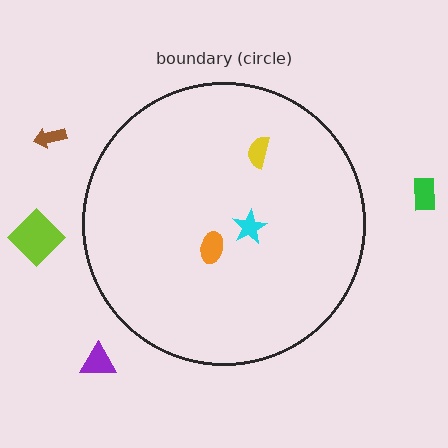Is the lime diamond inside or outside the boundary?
Outside.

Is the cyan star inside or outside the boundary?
Inside.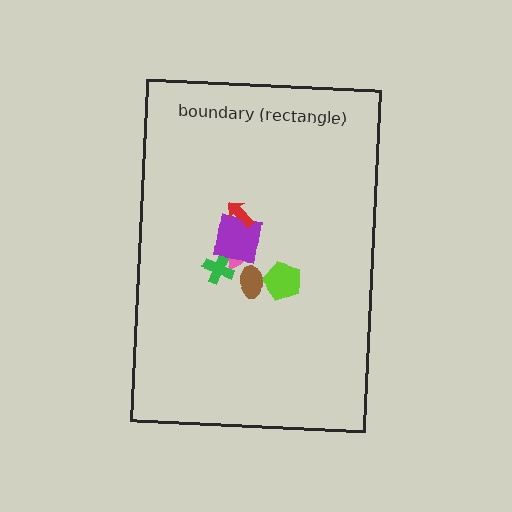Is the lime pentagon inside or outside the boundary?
Inside.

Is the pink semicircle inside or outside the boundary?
Inside.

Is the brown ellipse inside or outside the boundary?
Inside.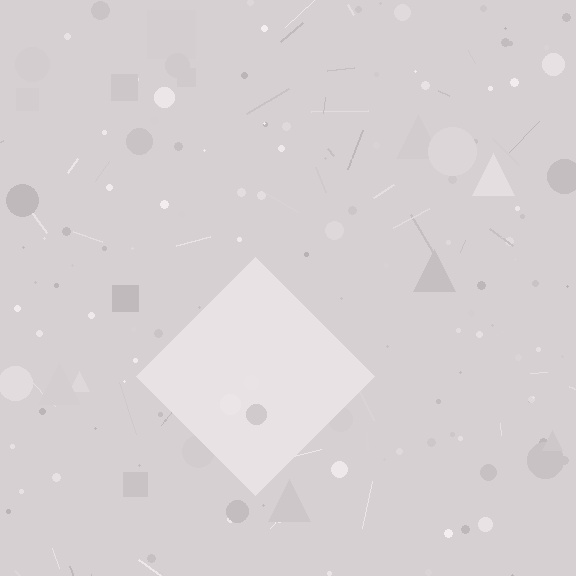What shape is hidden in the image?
A diamond is hidden in the image.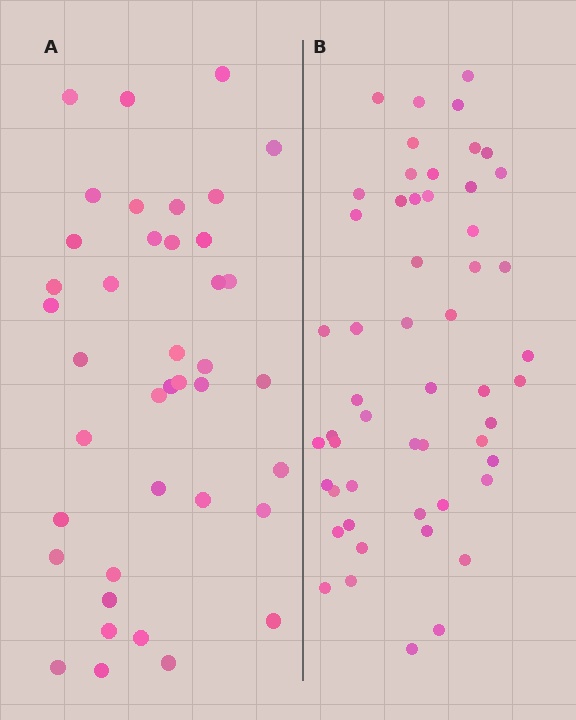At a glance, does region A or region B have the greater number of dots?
Region B (the right region) has more dots.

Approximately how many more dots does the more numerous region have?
Region B has approximately 15 more dots than region A.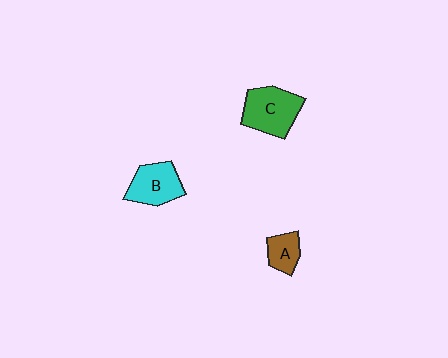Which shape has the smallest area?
Shape A (brown).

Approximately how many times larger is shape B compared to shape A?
Approximately 1.7 times.